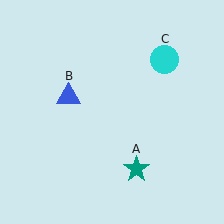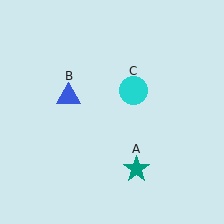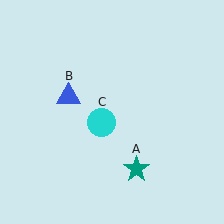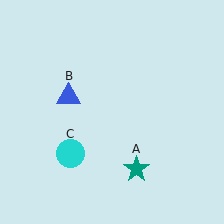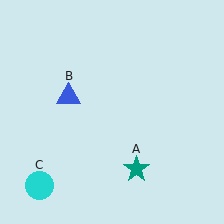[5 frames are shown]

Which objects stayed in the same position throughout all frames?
Teal star (object A) and blue triangle (object B) remained stationary.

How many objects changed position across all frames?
1 object changed position: cyan circle (object C).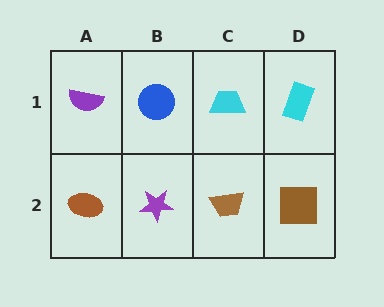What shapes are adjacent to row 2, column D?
A cyan rectangle (row 1, column D), a brown trapezoid (row 2, column C).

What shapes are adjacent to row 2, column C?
A cyan trapezoid (row 1, column C), a purple star (row 2, column B), a brown square (row 2, column D).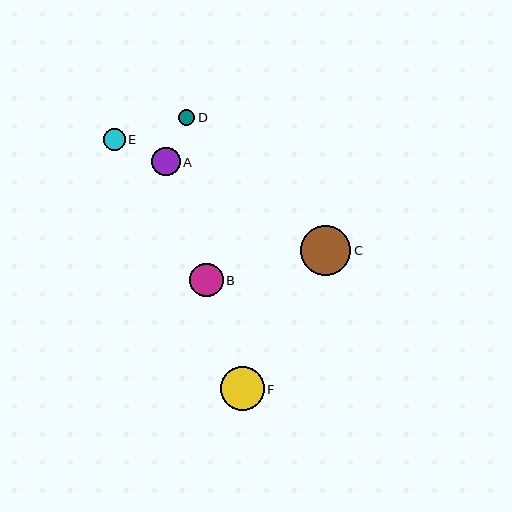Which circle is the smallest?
Circle D is the smallest with a size of approximately 16 pixels.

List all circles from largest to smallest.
From largest to smallest: C, F, B, A, E, D.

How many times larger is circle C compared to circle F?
Circle C is approximately 1.1 times the size of circle F.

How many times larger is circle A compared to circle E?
Circle A is approximately 1.3 times the size of circle E.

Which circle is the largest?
Circle C is the largest with a size of approximately 50 pixels.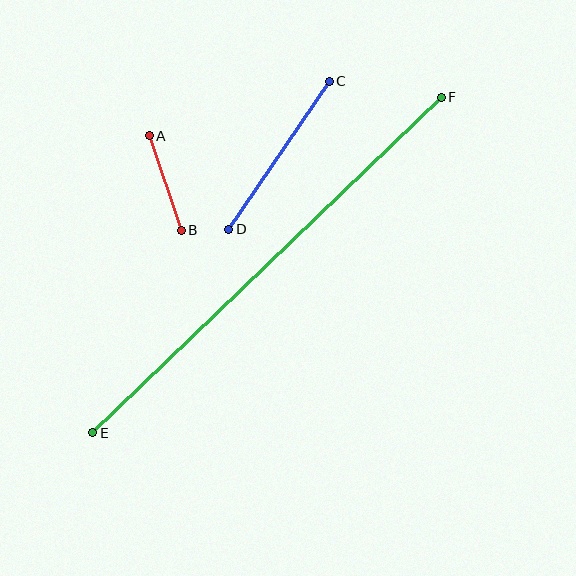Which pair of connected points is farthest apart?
Points E and F are farthest apart.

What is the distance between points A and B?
The distance is approximately 100 pixels.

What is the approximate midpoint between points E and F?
The midpoint is at approximately (267, 265) pixels.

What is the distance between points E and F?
The distance is approximately 484 pixels.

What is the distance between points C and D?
The distance is approximately 179 pixels.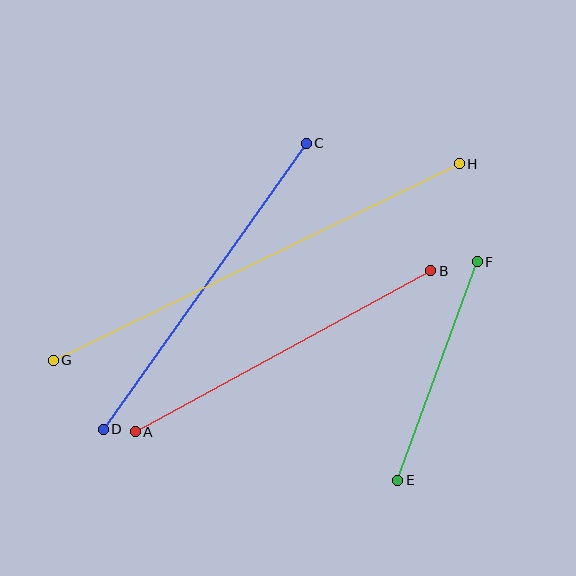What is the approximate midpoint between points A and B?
The midpoint is at approximately (283, 351) pixels.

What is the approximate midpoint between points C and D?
The midpoint is at approximately (205, 286) pixels.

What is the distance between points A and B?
The distance is approximately 336 pixels.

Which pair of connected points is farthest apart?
Points G and H are farthest apart.